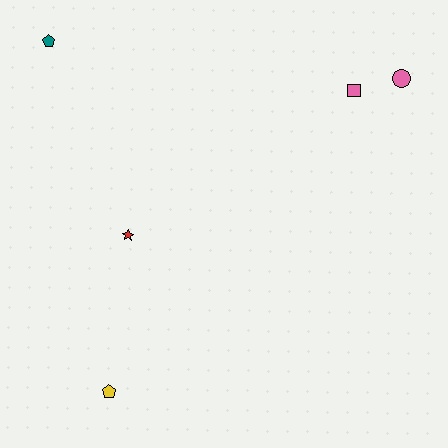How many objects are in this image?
There are 5 objects.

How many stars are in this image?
There is 1 star.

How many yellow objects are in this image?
There is 1 yellow object.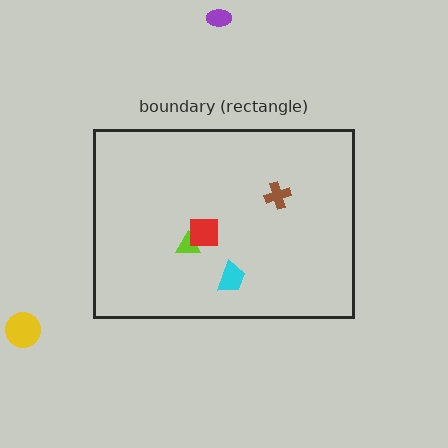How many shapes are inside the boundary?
4 inside, 2 outside.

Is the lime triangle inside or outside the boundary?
Inside.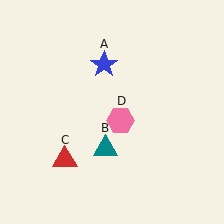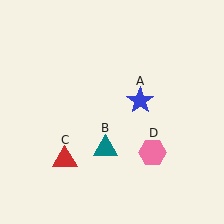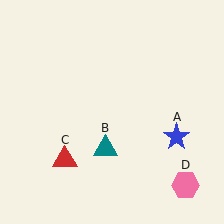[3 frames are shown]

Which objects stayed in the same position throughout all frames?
Teal triangle (object B) and red triangle (object C) remained stationary.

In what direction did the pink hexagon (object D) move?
The pink hexagon (object D) moved down and to the right.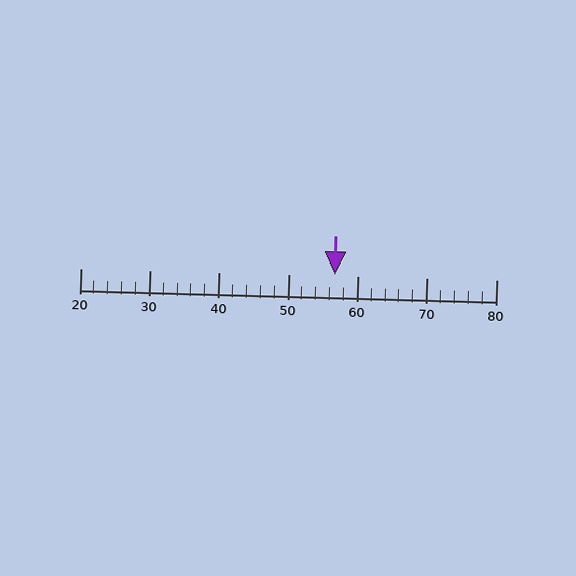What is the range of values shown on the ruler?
The ruler shows values from 20 to 80.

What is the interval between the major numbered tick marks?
The major tick marks are spaced 10 units apart.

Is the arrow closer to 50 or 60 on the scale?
The arrow is closer to 60.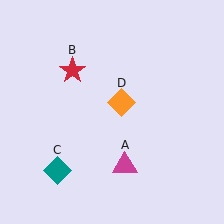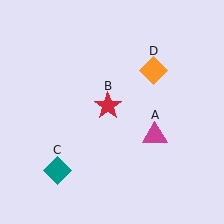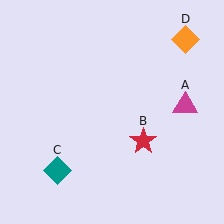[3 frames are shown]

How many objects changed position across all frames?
3 objects changed position: magenta triangle (object A), red star (object B), orange diamond (object D).